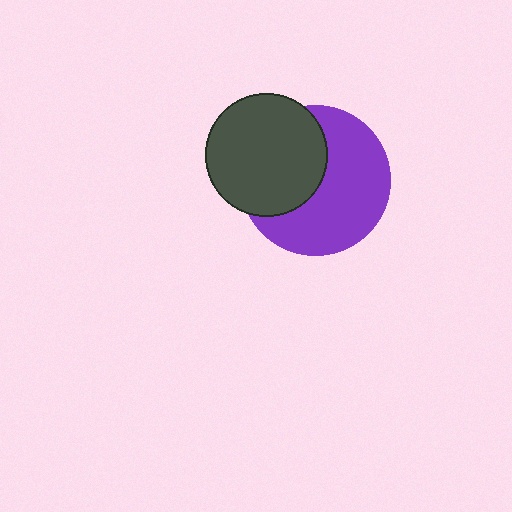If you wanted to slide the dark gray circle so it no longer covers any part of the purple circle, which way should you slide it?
Slide it left — that is the most direct way to separate the two shapes.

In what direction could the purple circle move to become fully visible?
The purple circle could move right. That would shift it out from behind the dark gray circle entirely.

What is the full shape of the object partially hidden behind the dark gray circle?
The partially hidden object is a purple circle.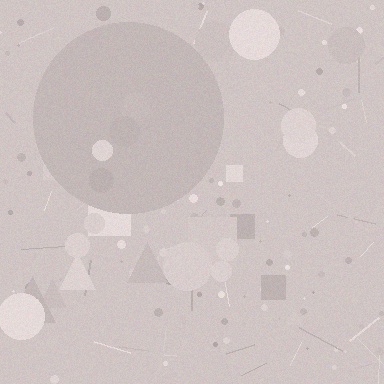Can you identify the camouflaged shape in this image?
The camouflaged shape is a circle.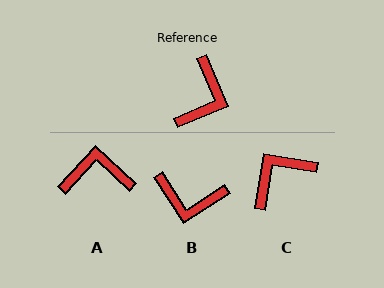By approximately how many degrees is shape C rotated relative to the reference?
Approximately 148 degrees counter-clockwise.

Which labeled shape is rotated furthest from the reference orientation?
C, about 148 degrees away.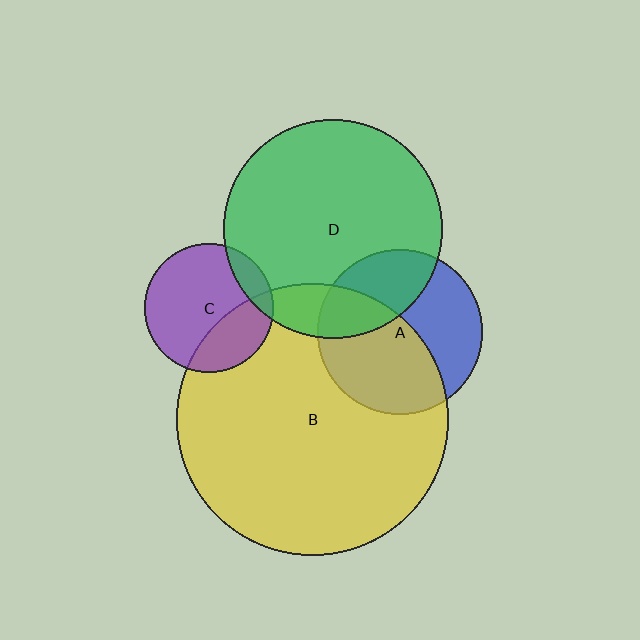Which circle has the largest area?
Circle B (yellow).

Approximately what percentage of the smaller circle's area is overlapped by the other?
Approximately 30%.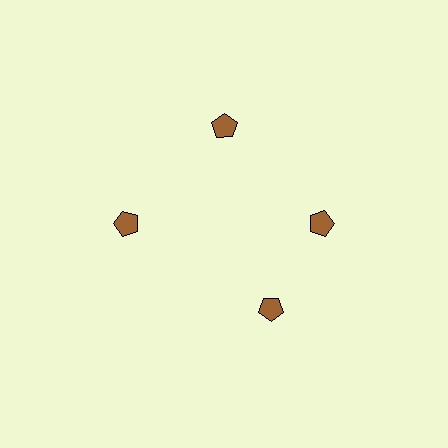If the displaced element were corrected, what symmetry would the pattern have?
It would have 4-fold rotational symmetry — the pattern would map onto itself every 90 degrees.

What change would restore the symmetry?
The symmetry would be restored by rotating it back into even spacing with its neighbors so that all 4 pentagons sit at equal angles and equal distance from the center.